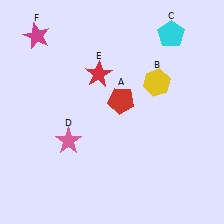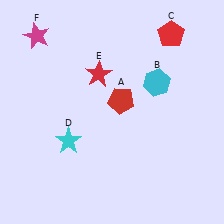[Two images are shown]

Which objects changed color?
B changed from yellow to cyan. C changed from cyan to red. D changed from pink to cyan.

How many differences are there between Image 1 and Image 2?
There are 3 differences between the two images.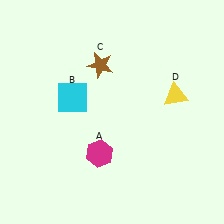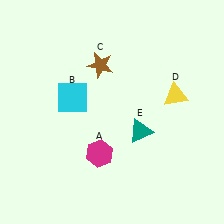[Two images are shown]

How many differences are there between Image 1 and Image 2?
There is 1 difference between the two images.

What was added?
A teal triangle (E) was added in Image 2.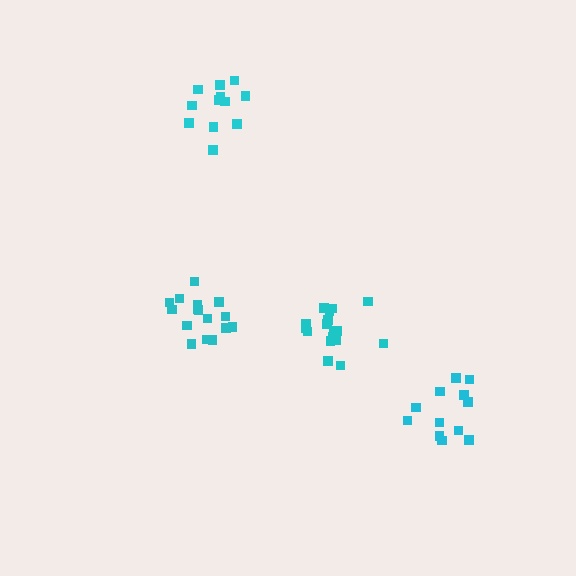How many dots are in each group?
Group 1: 17 dots, Group 2: 12 dots, Group 3: 17 dots, Group 4: 12 dots (58 total).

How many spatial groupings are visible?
There are 4 spatial groupings.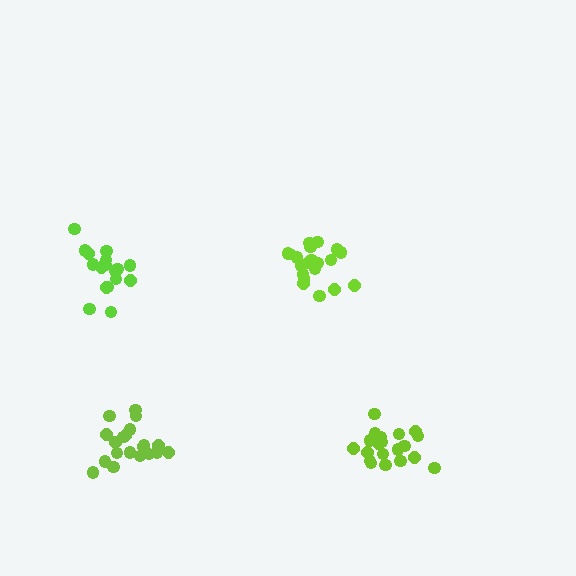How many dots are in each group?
Group 1: 20 dots, Group 2: 20 dots, Group 3: 20 dots, Group 4: 17 dots (77 total).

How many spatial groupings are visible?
There are 4 spatial groupings.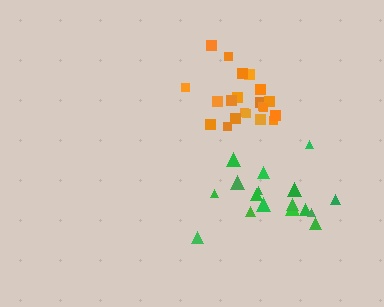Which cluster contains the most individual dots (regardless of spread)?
Orange (22).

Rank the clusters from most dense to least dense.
orange, green.